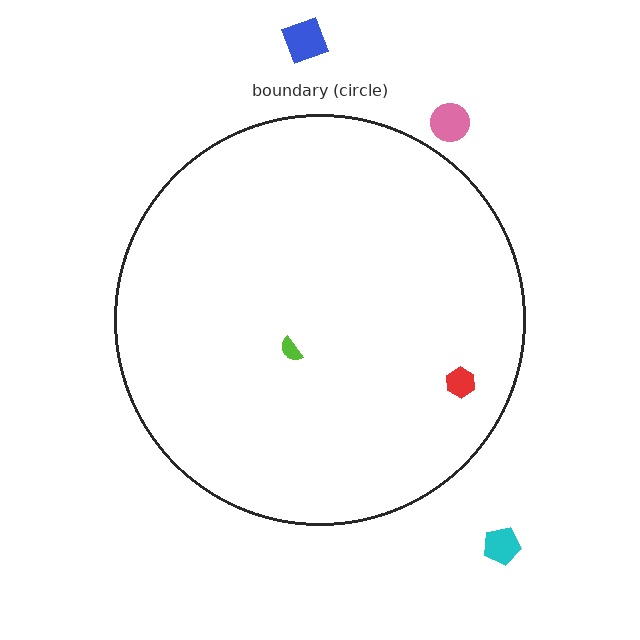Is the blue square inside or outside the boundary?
Outside.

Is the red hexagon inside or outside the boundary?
Inside.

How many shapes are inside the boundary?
2 inside, 3 outside.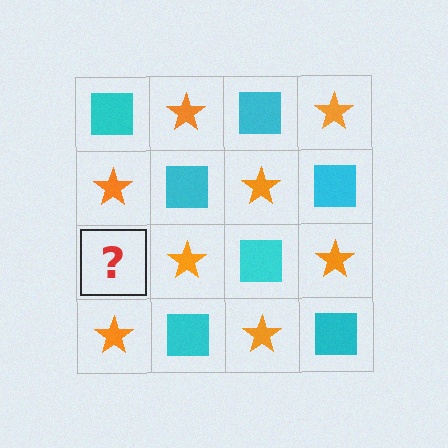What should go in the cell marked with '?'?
The missing cell should contain a cyan square.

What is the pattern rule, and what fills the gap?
The rule is that it alternates cyan square and orange star in a checkerboard pattern. The gap should be filled with a cyan square.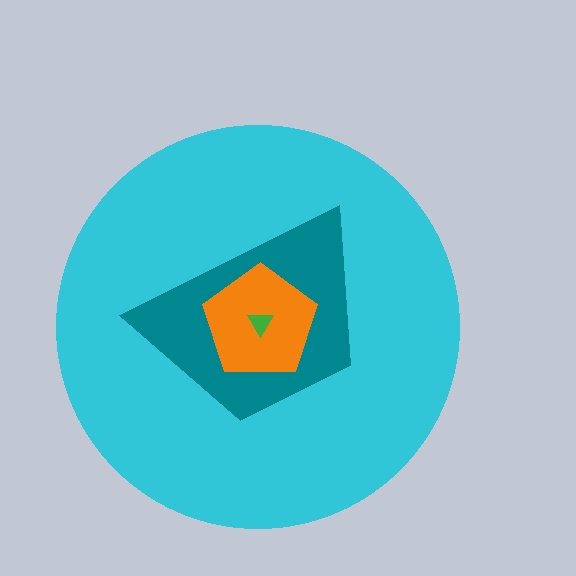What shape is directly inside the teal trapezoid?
The orange pentagon.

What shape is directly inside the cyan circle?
The teal trapezoid.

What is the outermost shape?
The cyan circle.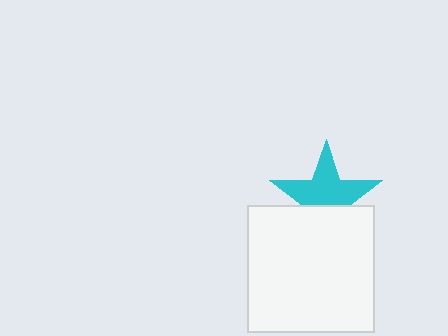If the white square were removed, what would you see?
You would see the complete cyan star.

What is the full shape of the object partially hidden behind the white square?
The partially hidden object is a cyan star.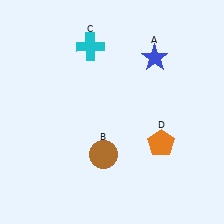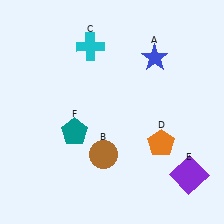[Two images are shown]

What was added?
A purple square (E), a teal pentagon (F) were added in Image 2.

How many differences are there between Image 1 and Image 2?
There are 2 differences between the two images.